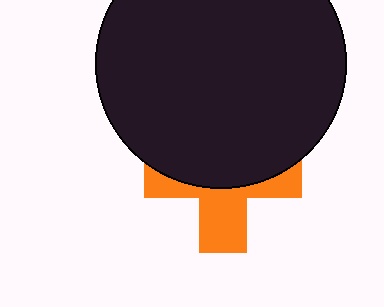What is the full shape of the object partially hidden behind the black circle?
The partially hidden object is an orange cross.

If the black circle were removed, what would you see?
You would see the complete orange cross.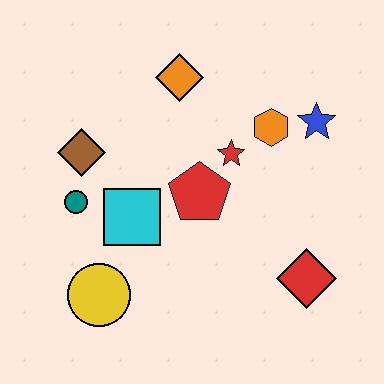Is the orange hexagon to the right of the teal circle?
Yes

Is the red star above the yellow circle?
Yes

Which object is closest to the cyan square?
The teal circle is closest to the cyan square.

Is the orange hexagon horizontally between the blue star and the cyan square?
Yes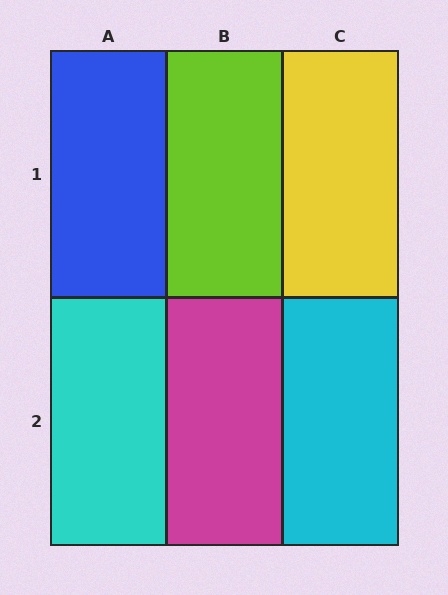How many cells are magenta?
1 cell is magenta.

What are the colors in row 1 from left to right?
Blue, lime, yellow.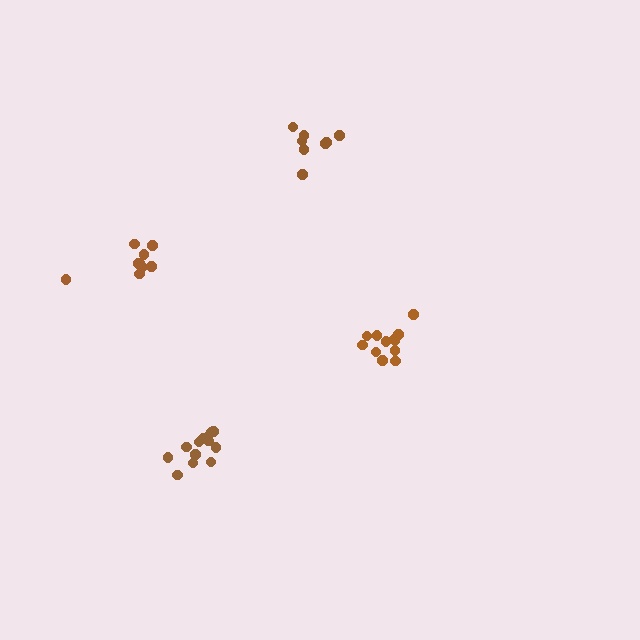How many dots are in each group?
Group 1: 13 dots, Group 2: 8 dots, Group 3: 14 dots, Group 4: 9 dots (44 total).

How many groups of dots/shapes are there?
There are 4 groups.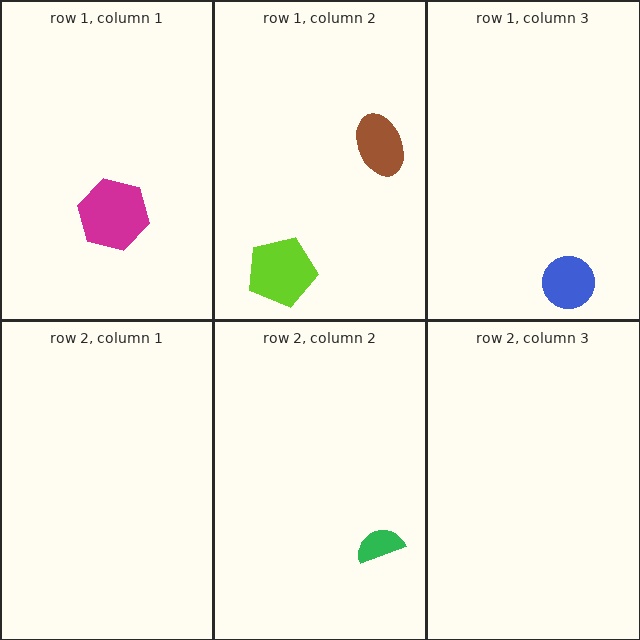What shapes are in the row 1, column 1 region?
The magenta hexagon.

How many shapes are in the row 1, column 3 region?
1.